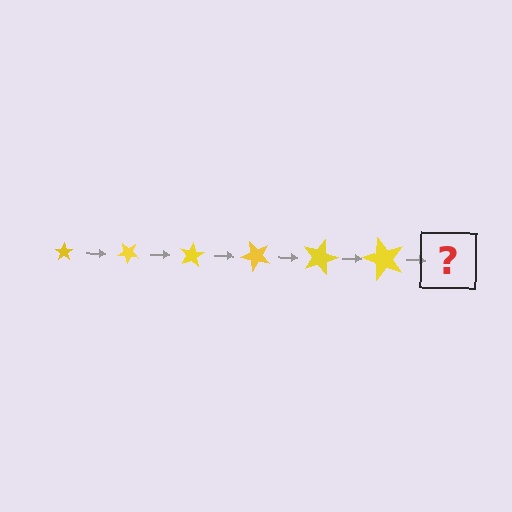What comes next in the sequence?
The next element should be a star, larger than the previous one and rotated 240 degrees from the start.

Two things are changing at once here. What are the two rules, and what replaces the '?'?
The two rules are that the star grows larger each step and it rotates 40 degrees each step. The '?' should be a star, larger than the previous one and rotated 240 degrees from the start.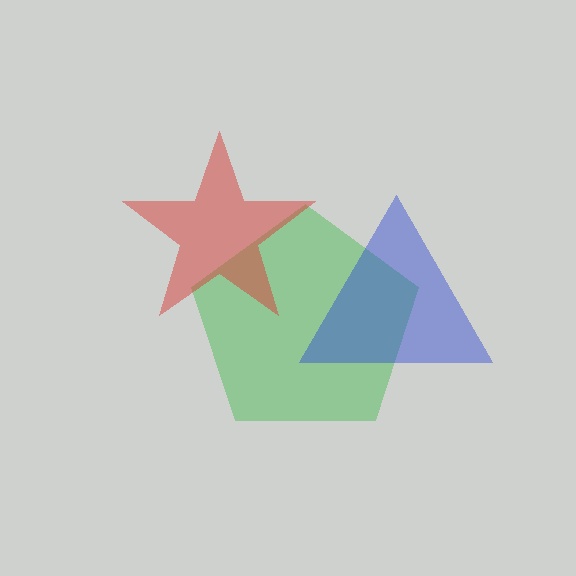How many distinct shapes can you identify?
There are 3 distinct shapes: a green pentagon, a red star, a blue triangle.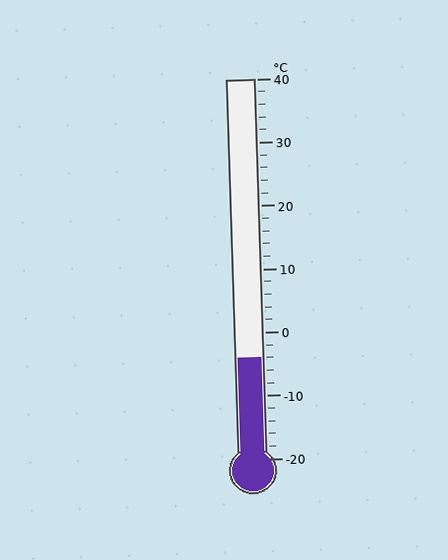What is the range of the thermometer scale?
The thermometer scale ranges from -20°C to 40°C.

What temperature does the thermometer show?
The thermometer shows approximately -4°C.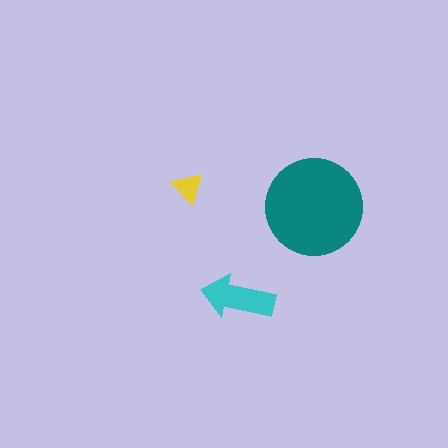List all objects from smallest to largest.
The yellow triangle, the cyan arrow, the teal circle.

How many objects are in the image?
There are 3 objects in the image.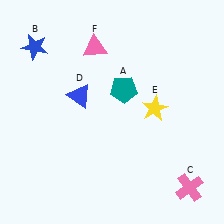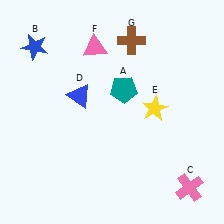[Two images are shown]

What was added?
A brown cross (G) was added in Image 2.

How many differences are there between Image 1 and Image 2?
There is 1 difference between the two images.